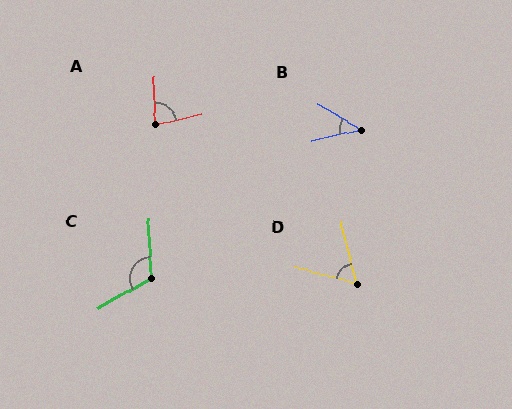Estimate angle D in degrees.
Approximately 60 degrees.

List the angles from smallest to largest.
B (43°), D (60°), A (79°), C (116°).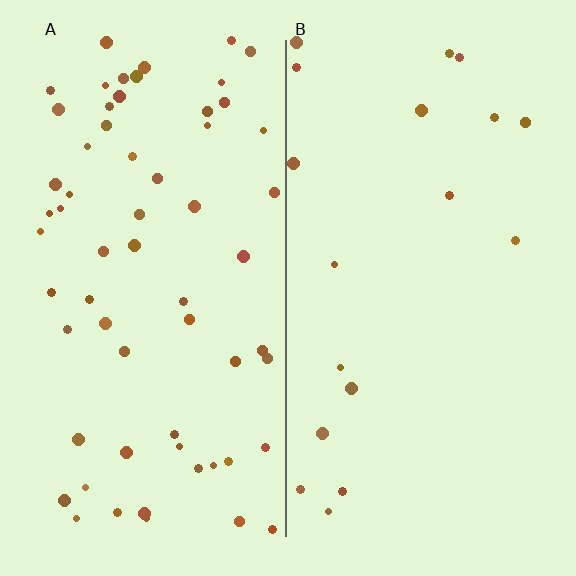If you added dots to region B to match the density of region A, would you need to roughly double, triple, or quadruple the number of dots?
Approximately triple.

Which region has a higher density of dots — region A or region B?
A (the left).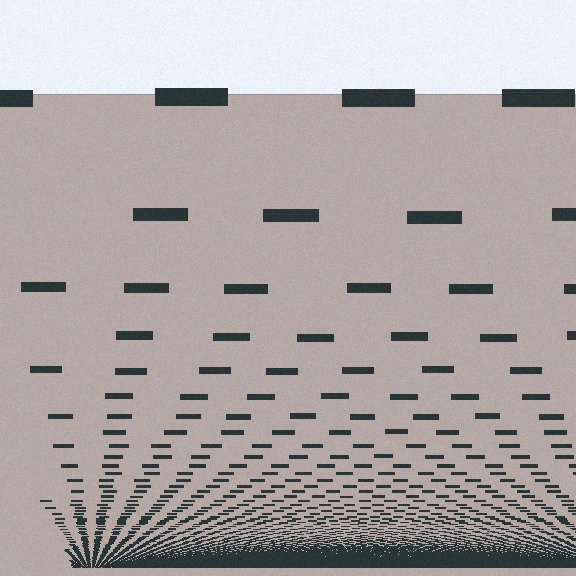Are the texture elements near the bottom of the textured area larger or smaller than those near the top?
Smaller. The gradient is inverted — elements near the bottom are smaller and denser.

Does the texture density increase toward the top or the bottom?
Density increases toward the bottom.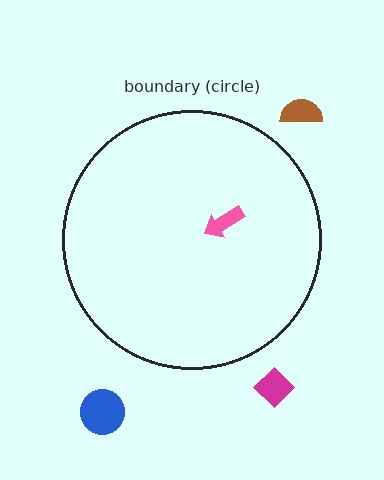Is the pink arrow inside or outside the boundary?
Inside.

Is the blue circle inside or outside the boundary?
Outside.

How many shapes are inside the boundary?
1 inside, 3 outside.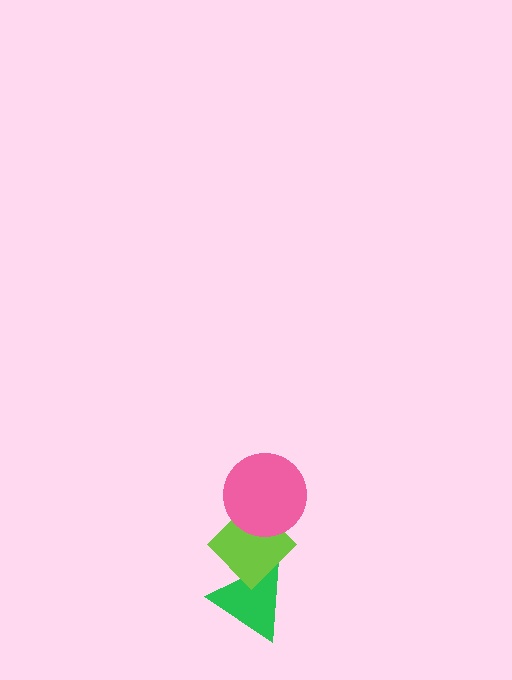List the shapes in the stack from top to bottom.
From top to bottom: the pink circle, the lime diamond, the green triangle.